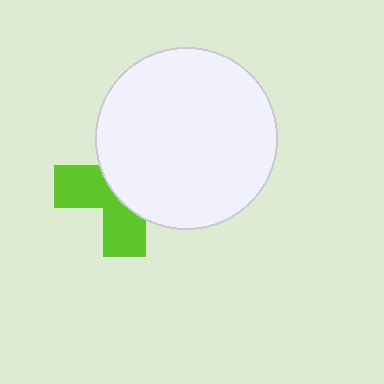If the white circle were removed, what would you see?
You would see the complete lime cross.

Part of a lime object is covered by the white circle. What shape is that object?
It is a cross.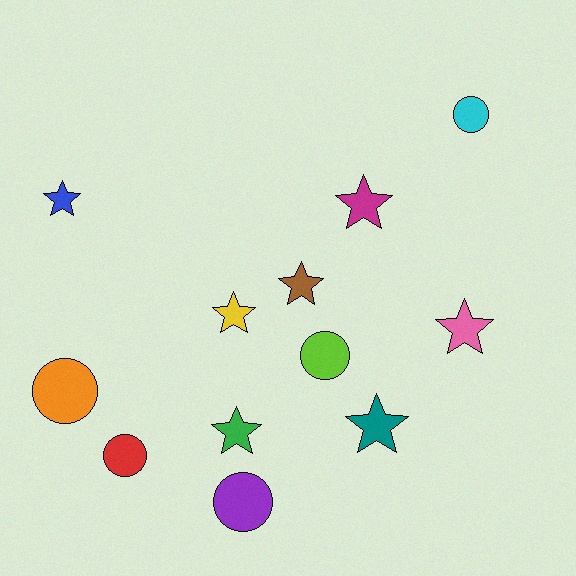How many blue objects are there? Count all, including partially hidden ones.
There is 1 blue object.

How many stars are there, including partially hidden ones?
There are 7 stars.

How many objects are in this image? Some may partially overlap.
There are 12 objects.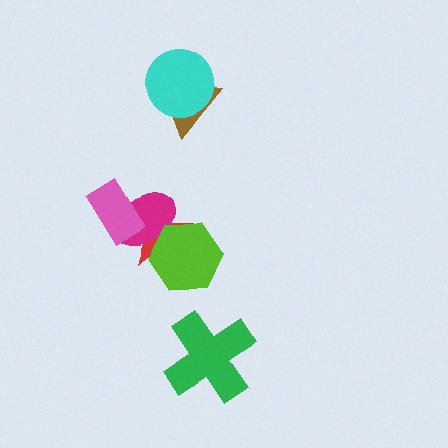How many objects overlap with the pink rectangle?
2 objects overlap with the pink rectangle.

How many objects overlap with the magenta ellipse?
3 objects overlap with the magenta ellipse.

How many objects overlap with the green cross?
0 objects overlap with the green cross.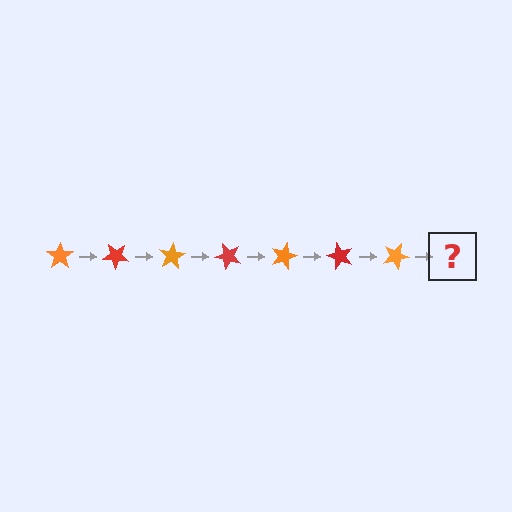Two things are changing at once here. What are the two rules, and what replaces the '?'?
The two rules are that it rotates 40 degrees each step and the color cycles through orange and red. The '?' should be a red star, rotated 280 degrees from the start.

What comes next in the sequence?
The next element should be a red star, rotated 280 degrees from the start.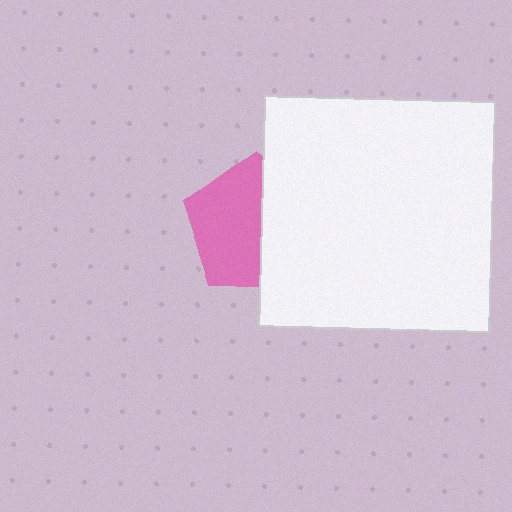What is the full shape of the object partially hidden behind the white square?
The partially hidden object is a pink pentagon.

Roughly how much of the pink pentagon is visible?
About half of it is visible (roughly 56%).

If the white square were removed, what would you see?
You would see the complete pink pentagon.